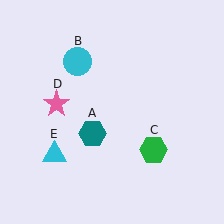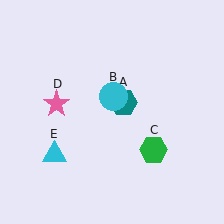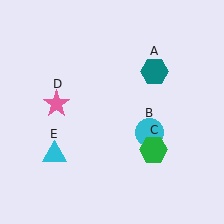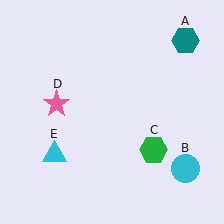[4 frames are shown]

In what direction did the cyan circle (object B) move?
The cyan circle (object B) moved down and to the right.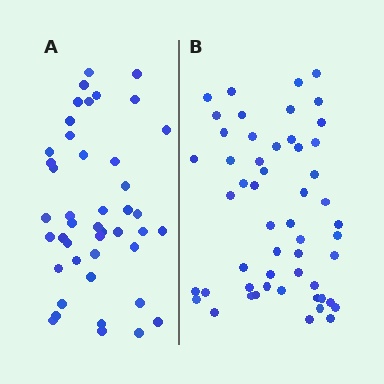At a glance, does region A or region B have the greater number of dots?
Region B (the right region) has more dots.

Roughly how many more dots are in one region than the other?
Region B has roughly 8 or so more dots than region A.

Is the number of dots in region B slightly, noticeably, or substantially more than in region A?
Region B has only slightly more — the two regions are fairly close. The ratio is roughly 1.2 to 1.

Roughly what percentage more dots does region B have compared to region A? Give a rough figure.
About 20% more.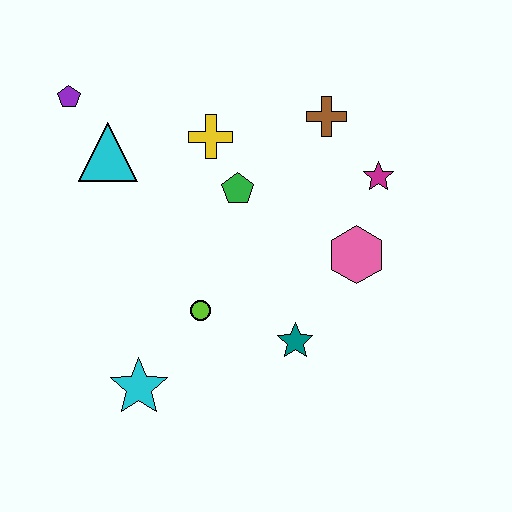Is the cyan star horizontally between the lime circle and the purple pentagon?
Yes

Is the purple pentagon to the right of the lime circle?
No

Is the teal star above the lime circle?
No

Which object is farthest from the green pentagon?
The cyan star is farthest from the green pentagon.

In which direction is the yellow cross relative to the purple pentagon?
The yellow cross is to the right of the purple pentagon.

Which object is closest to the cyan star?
The lime circle is closest to the cyan star.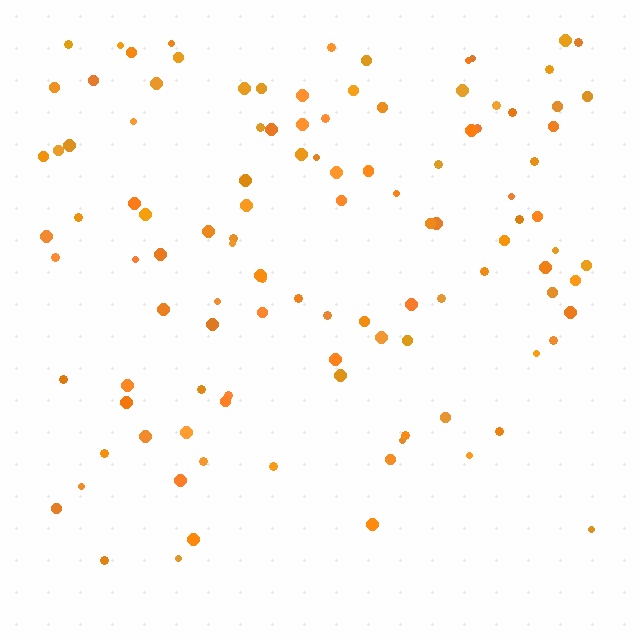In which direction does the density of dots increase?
From bottom to top, with the top side densest.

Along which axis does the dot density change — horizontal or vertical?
Vertical.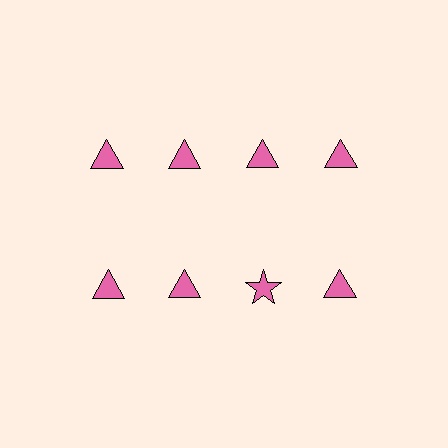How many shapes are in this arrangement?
There are 8 shapes arranged in a grid pattern.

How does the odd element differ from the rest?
It has a different shape: star instead of triangle.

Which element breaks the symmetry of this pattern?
The pink star in the second row, center column breaks the symmetry. All other shapes are pink triangles.